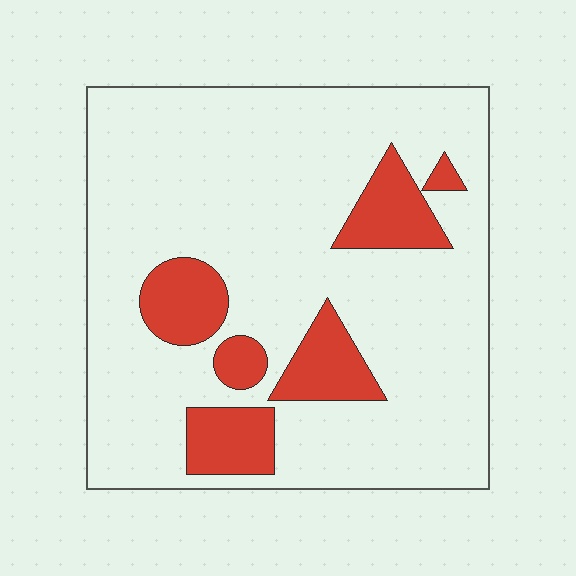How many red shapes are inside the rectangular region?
6.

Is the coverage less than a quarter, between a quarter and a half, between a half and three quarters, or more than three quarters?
Less than a quarter.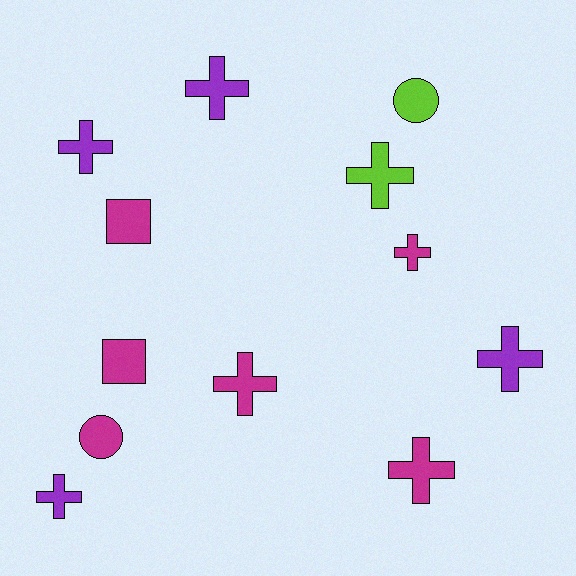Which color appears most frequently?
Magenta, with 6 objects.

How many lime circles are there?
There is 1 lime circle.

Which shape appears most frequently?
Cross, with 8 objects.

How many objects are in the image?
There are 12 objects.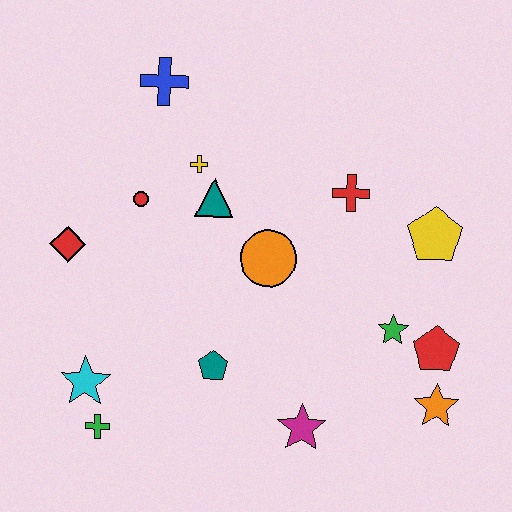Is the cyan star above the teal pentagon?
No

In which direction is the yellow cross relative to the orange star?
The yellow cross is to the left of the orange star.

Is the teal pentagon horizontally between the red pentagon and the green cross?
Yes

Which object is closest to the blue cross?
The yellow cross is closest to the blue cross.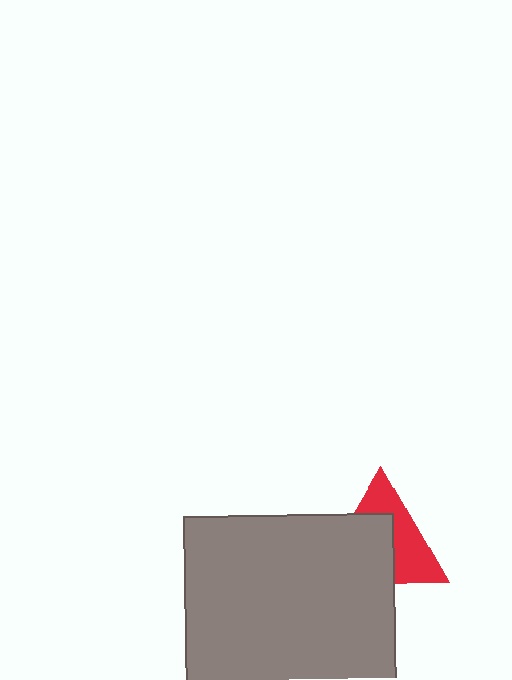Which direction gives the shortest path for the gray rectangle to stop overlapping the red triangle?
Moving toward the lower-left gives the shortest separation.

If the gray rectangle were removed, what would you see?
You would see the complete red triangle.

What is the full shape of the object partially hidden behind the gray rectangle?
The partially hidden object is a red triangle.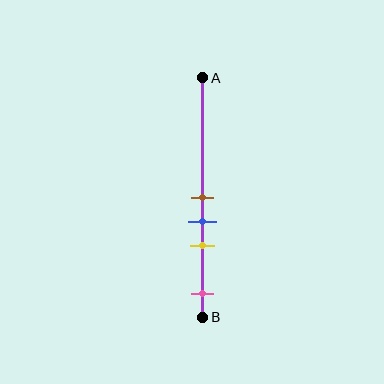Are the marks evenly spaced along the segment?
No, the marks are not evenly spaced.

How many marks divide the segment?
There are 4 marks dividing the segment.